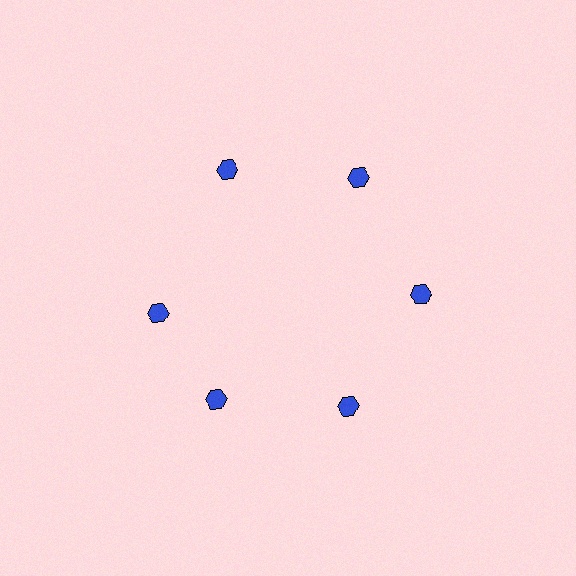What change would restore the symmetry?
The symmetry would be restored by rotating it back into even spacing with its neighbors so that all 6 hexagons sit at equal angles and equal distance from the center.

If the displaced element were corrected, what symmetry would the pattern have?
It would have 6-fold rotational symmetry — the pattern would map onto itself every 60 degrees.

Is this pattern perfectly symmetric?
No. The 6 blue hexagons are arranged in a ring, but one element near the 9 o'clock position is rotated out of alignment along the ring, breaking the 6-fold rotational symmetry.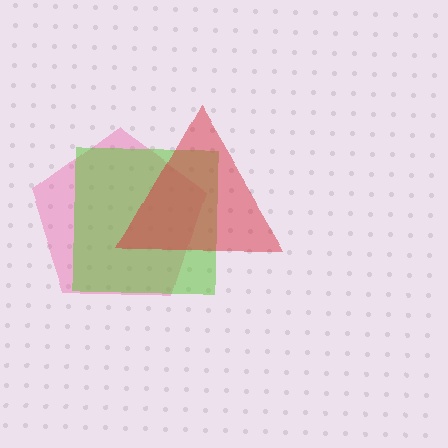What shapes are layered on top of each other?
The layered shapes are: a pink pentagon, a lime square, a red triangle.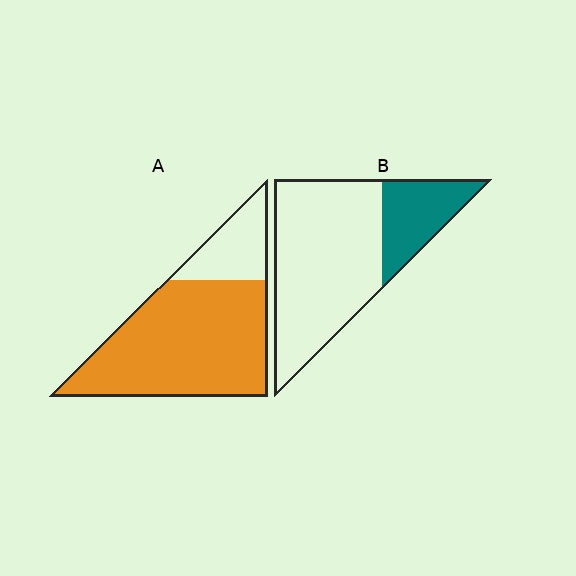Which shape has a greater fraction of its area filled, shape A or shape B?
Shape A.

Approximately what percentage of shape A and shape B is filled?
A is approximately 80% and B is approximately 25%.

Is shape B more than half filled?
No.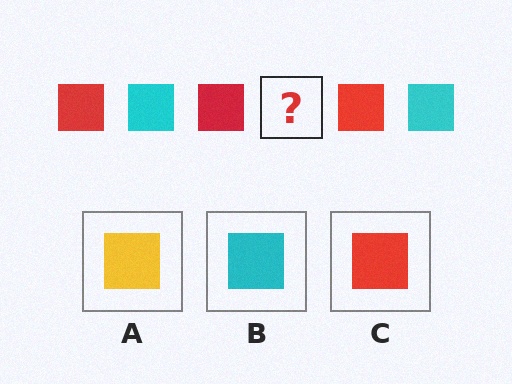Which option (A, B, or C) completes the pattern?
B.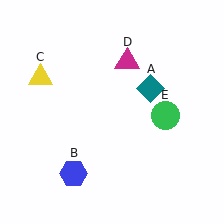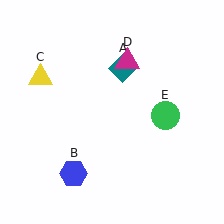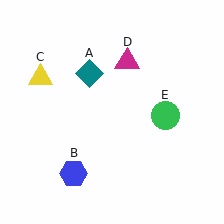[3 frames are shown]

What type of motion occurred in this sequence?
The teal diamond (object A) rotated counterclockwise around the center of the scene.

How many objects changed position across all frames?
1 object changed position: teal diamond (object A).